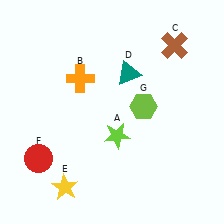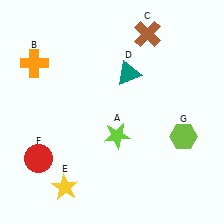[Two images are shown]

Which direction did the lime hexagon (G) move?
The lime hexagon (G) moved right.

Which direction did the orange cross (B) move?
The orange cross (B) moved left.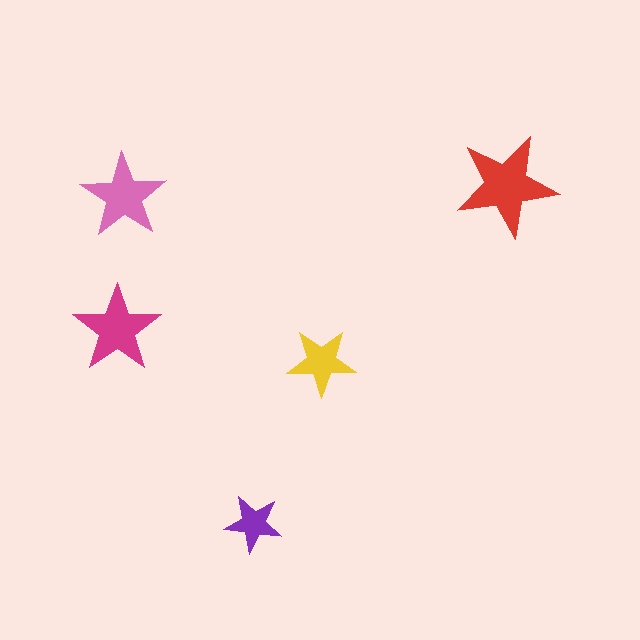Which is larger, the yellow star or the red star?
The red one.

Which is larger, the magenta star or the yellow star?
The magenta one.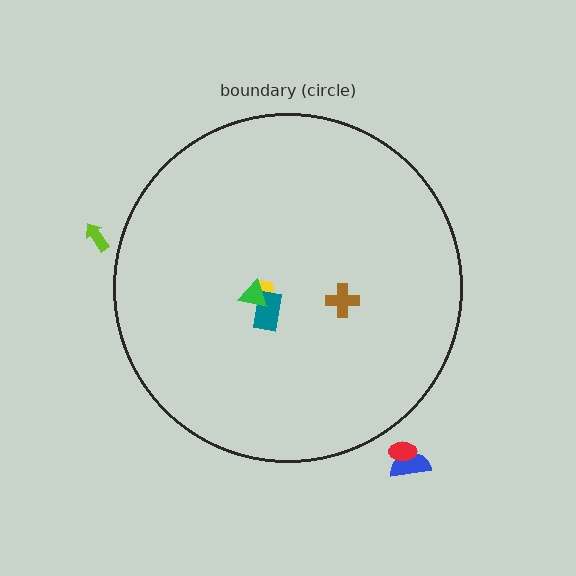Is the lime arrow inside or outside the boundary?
Outside.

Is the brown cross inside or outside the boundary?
Inside.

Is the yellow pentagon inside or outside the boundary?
Inside.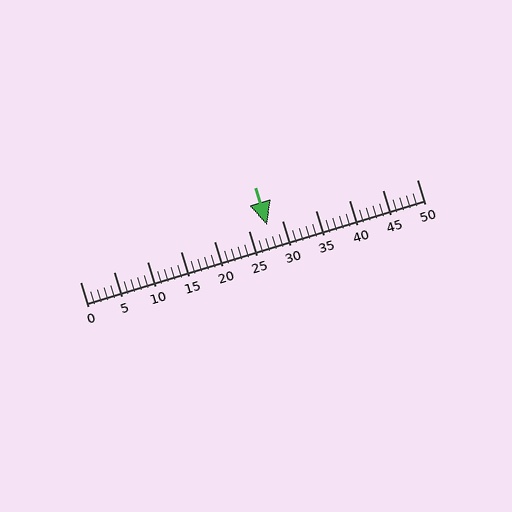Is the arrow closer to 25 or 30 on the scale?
The arrow is closer to 30.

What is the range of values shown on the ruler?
The ruler shows values from 0 to 50.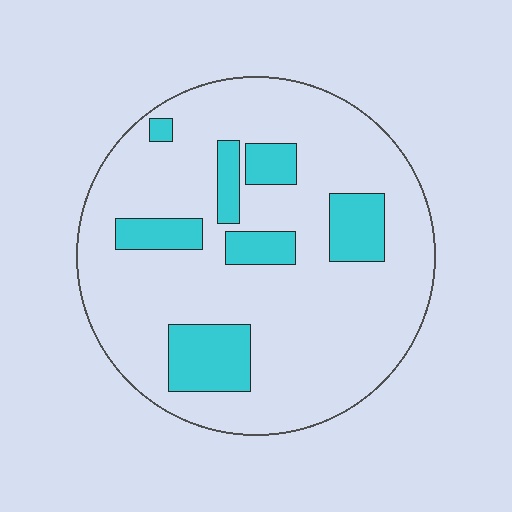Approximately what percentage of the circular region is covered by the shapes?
Approximately 20%.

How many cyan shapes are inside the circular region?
7.